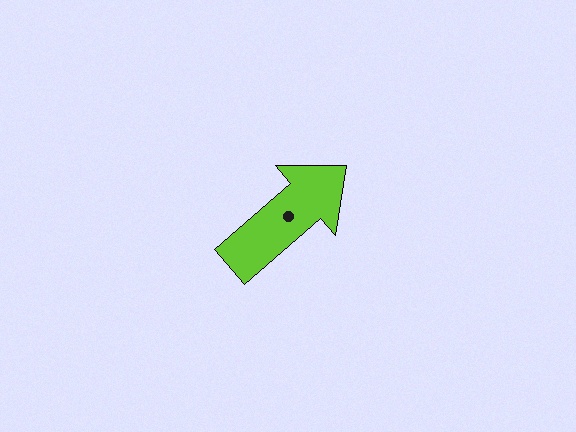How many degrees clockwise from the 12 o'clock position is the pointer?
Approximately 49 degrees.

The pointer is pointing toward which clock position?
Roughly 2 o'clock.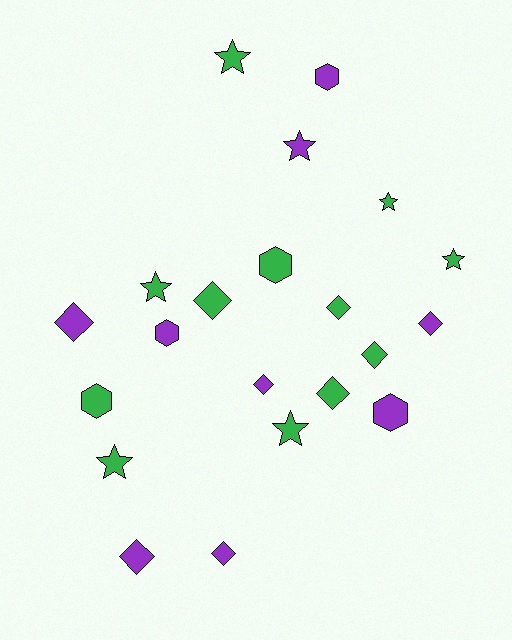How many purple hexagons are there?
There are 3 purple hexagons.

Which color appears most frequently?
Green, with 12 objects.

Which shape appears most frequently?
Diamond, with 9 objects.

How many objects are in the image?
There are 21 objects.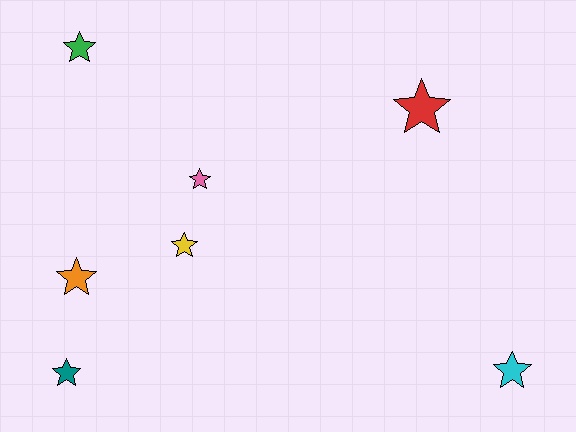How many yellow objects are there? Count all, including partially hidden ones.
There is 1 yellow object.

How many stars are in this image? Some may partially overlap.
There are 7 stars.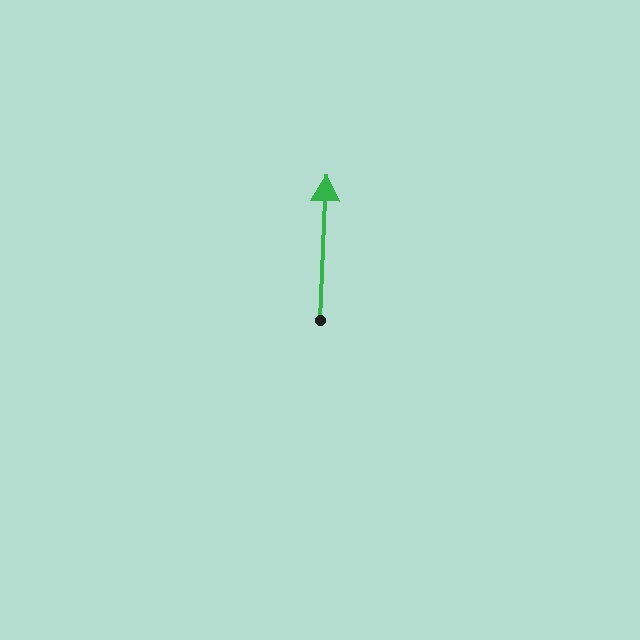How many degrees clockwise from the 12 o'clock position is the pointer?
Approximately 3 degrees.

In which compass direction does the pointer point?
North.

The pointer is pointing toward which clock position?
Roughly 12 o'clock.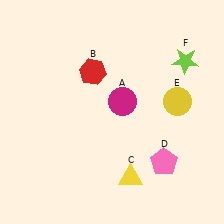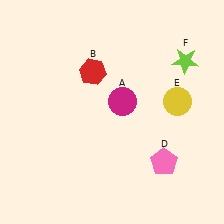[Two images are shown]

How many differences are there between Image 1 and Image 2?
There is 1 difference between the two images.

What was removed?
The yellow triangle (C) was removed in Image 2.